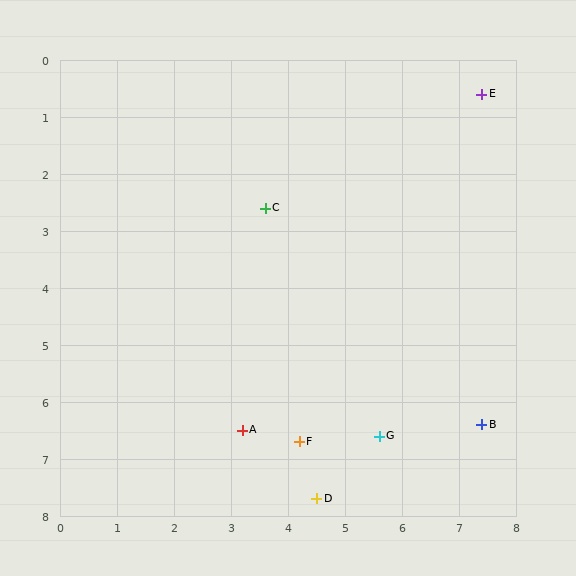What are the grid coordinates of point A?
Point A is at approximately (3.2, 6.5).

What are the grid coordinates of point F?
Point F is at approximately (4.2, 6.7).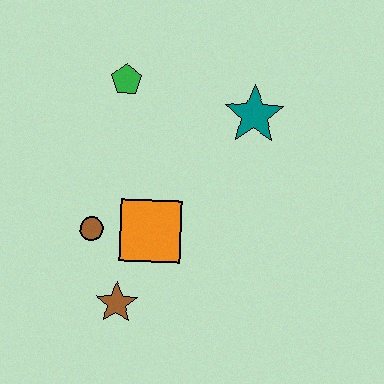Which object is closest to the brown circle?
The orange square is closest to the brown circle.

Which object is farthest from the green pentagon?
The brown star is farthest from the green pentagon.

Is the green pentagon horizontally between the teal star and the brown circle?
Yes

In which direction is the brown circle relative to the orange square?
The brown circle is to the left of the orange square.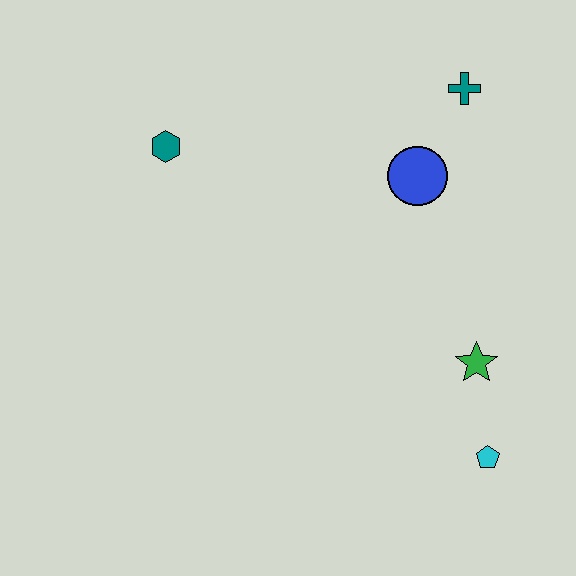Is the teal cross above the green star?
Yes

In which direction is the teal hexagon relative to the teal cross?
The teal hexagon is to the left of the teal cross.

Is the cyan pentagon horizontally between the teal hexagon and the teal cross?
No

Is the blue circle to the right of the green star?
No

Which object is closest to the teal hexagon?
The blue circle is closest to the teal hexagon.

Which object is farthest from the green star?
The teal hexagon is farthest from the green star.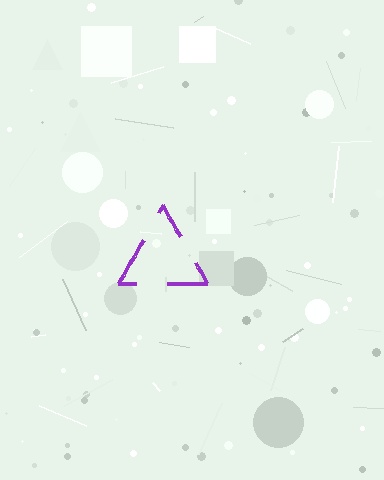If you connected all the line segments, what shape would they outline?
They would outline a triangle.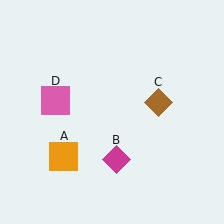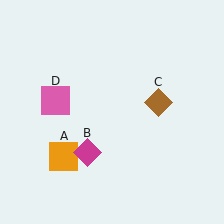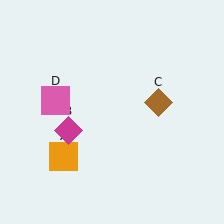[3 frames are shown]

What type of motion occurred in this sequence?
The magenta diamond (object B) rotated clockwise around the center of the scene.